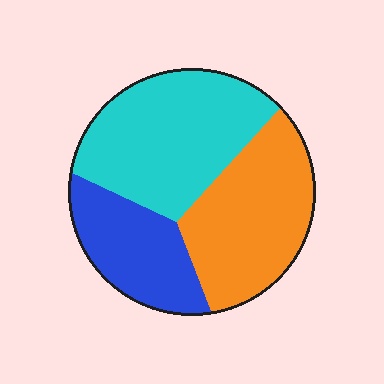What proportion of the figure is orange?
Orange takes up about three eighths (3/8) of the figure.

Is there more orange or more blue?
Orange.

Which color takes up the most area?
Cyan, at roughly 40%.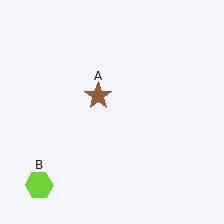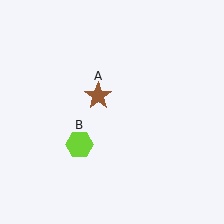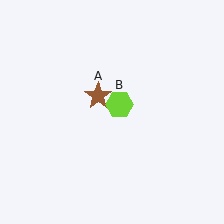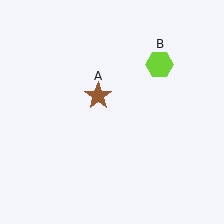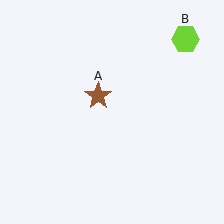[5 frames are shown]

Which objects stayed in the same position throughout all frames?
Brown star (object A) remained stationary.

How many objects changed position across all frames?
1 object changed position: lime hexagon (object B).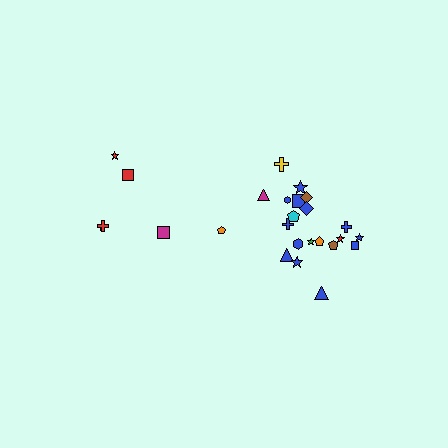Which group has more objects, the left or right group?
The right group.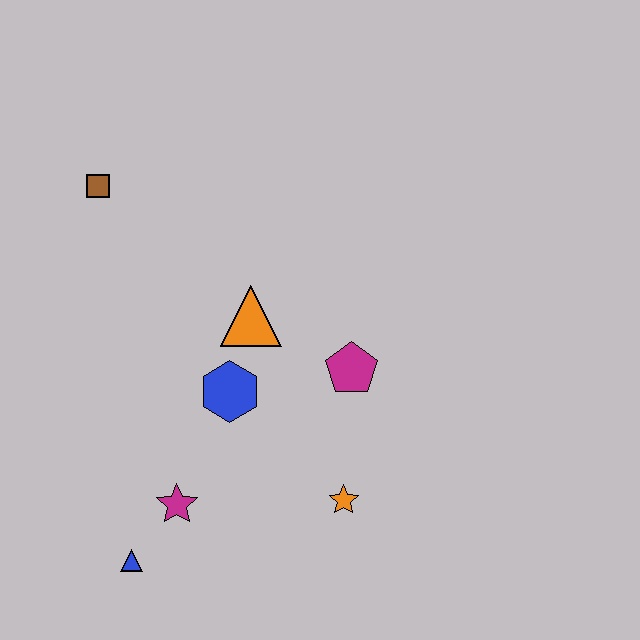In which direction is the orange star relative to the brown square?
The orange star is below the brown square.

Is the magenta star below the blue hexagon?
Yes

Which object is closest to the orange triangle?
The blue hexagon is closest to the orange triangle.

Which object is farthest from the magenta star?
The brown square is farthest from the magenta star.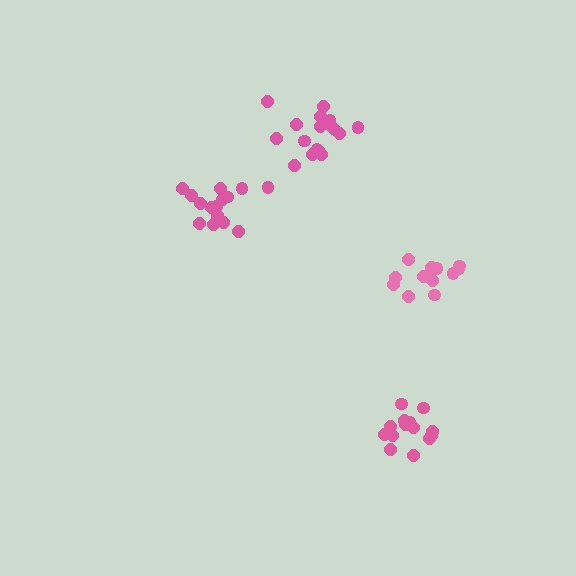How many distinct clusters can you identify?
There are 4 distinct clusters.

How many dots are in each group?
Group 1: 12 dots, Group 2: 15 dots, Group 3: 14 dots, Group 4: 16 dots (57 total).